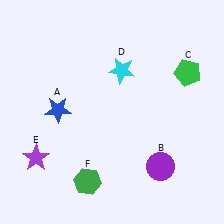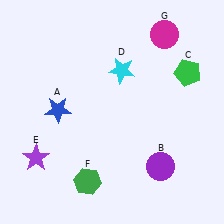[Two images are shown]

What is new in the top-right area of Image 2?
A magenta circle (G) was added in the top-right area of Image 2.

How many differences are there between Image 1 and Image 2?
There is 1 difference between the two images.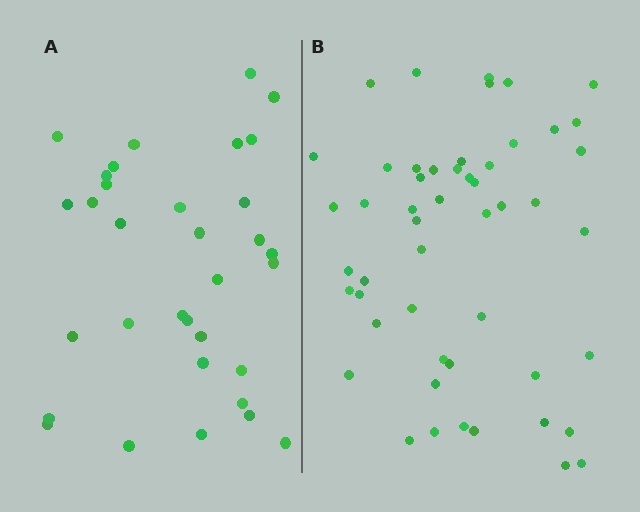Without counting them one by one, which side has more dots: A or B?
Region B (the right region) has more dots.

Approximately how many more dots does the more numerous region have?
Region B has approximately 20 more dots than region A.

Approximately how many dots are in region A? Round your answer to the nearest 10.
About 30 dots. (The exact count is 33, which rounds to 30.)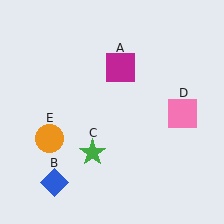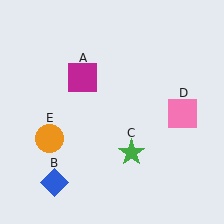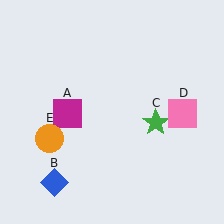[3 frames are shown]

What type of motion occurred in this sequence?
The magenta square (object A), green star (object C) rotated counterclockwise around the center of the scene.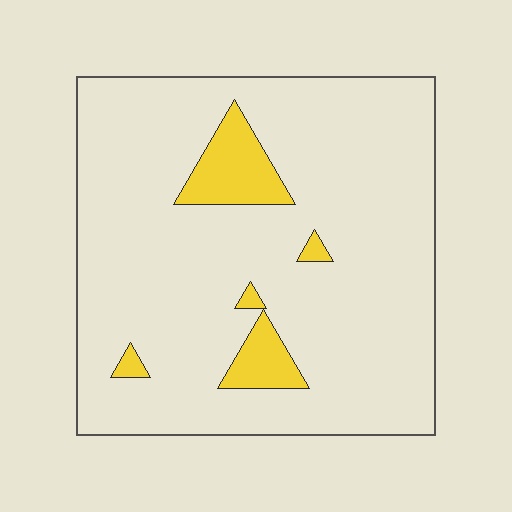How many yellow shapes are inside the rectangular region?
5.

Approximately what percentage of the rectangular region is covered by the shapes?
Approximately 10%.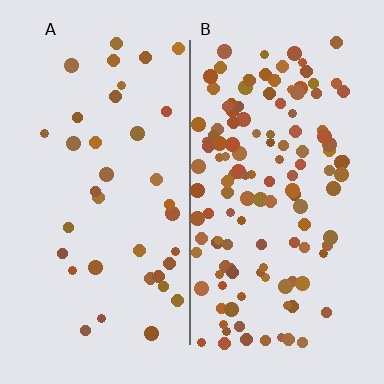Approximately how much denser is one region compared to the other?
Approximately 3.6× — region B over region A.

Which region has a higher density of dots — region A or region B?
B (the right).